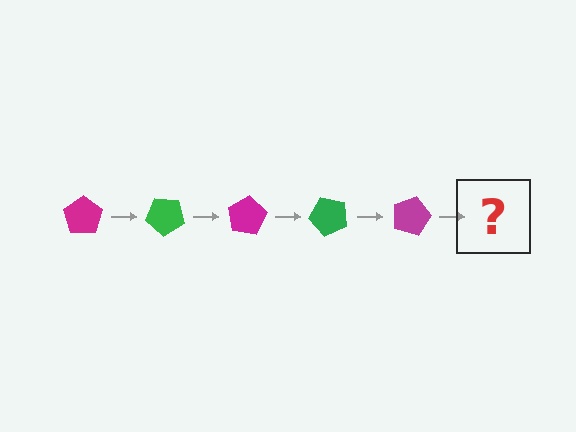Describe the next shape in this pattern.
It should be a green pentagon, rotated 200 degrees from the start.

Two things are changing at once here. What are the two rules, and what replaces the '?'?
The two rules are that it rotates 40 degrees each step and the color cycles through magenta and green. The '?' should be a green pentagon, rotated 200 degrees from the start.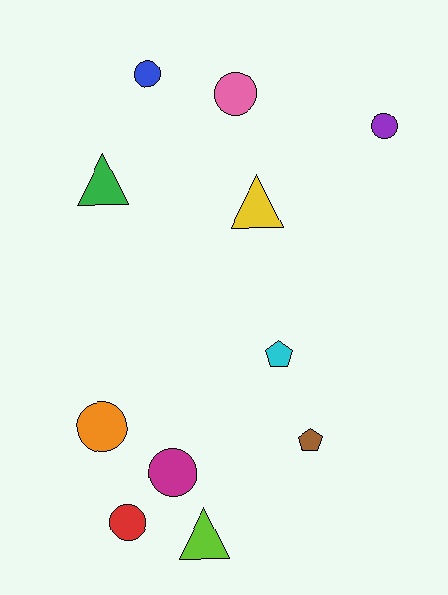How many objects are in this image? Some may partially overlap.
There are 11 objects.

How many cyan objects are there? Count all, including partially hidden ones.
There is 1 cyan object.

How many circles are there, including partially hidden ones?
There are 6 circles.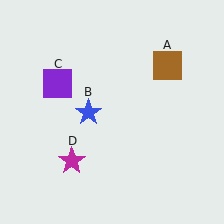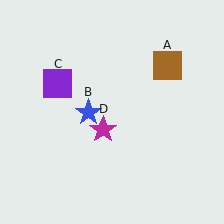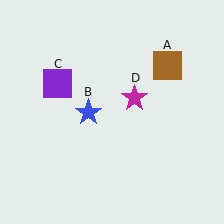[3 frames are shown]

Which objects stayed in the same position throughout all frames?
Brown square (object A) and blue star (object B) and purple square (object C) remained stationary.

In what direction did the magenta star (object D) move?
The magenta star (object D) moved up and to the right.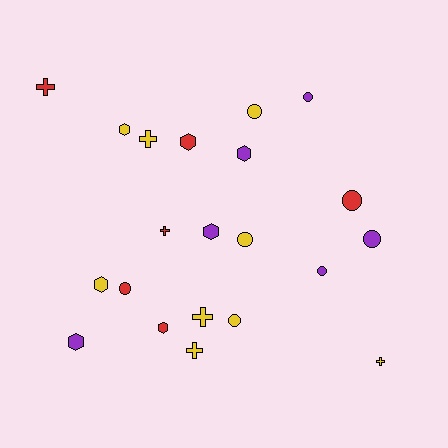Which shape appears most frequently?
Circle, with 8 objects.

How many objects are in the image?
There are 21 objects.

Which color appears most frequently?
Yellow, with 9 objects.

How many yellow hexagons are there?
There are 2 yellow hexagons.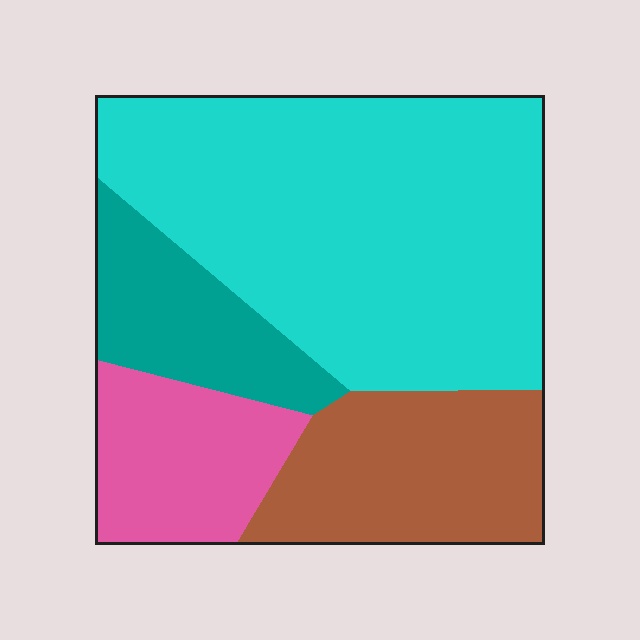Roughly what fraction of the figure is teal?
Teal covers about 15% of the figure.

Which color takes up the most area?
Cyan, at roughly 50%.